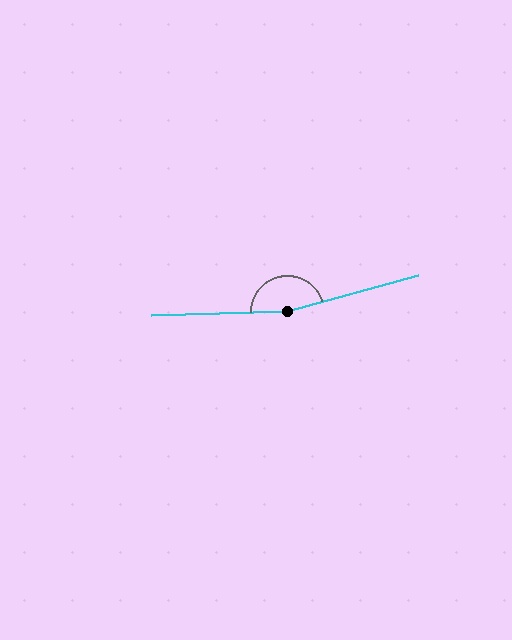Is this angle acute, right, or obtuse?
It is obtuse.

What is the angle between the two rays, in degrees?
Approximately 166 degrees.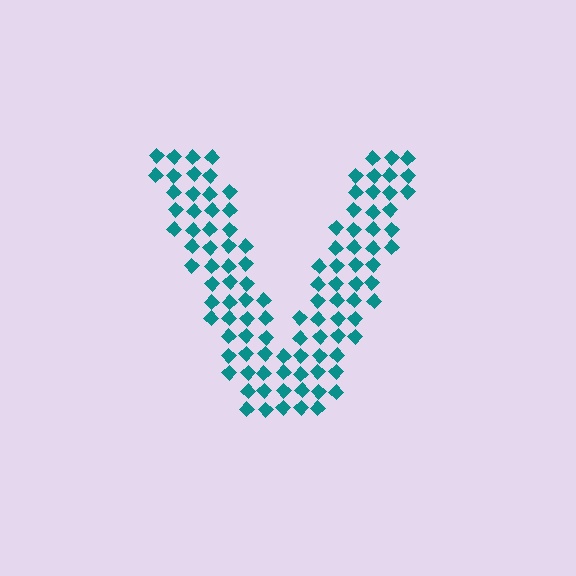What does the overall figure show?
The overall figure shows the letter V.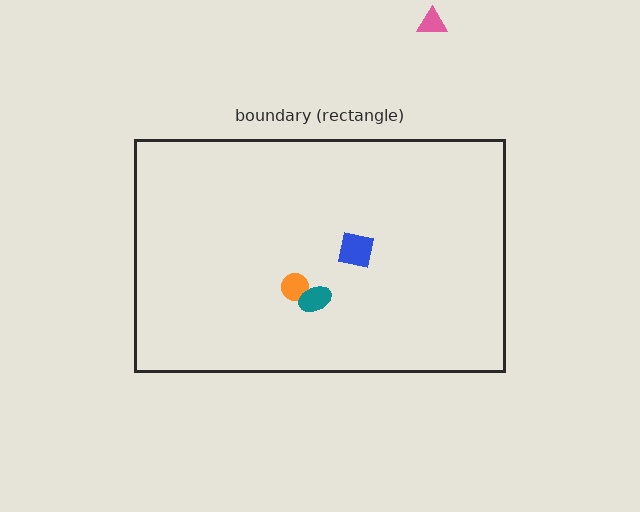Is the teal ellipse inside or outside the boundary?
Inside.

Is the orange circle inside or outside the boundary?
Inside.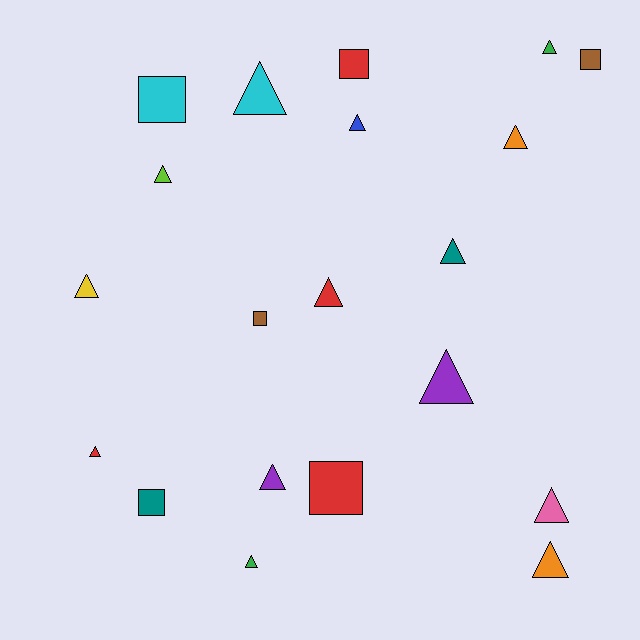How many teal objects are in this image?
There are 2 teal objects.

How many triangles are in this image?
There are 14 triangles.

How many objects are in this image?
There are 20 objects.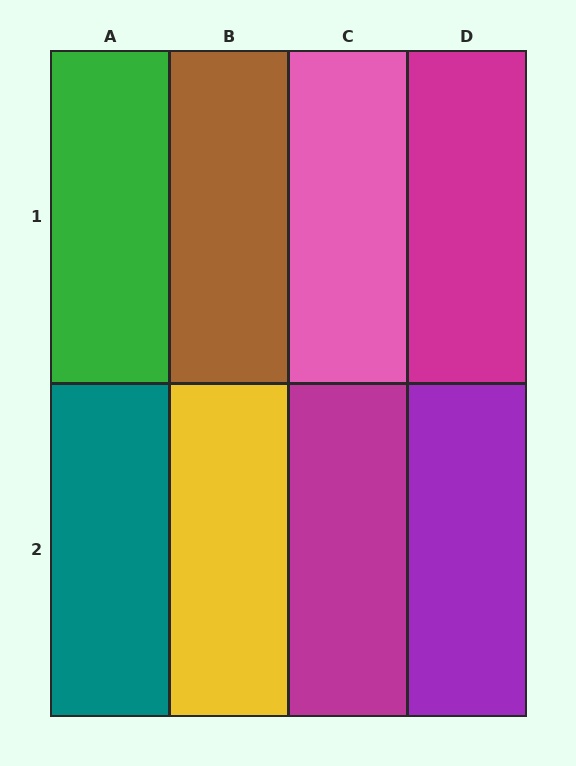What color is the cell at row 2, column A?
Teal.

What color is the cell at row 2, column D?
Purple.